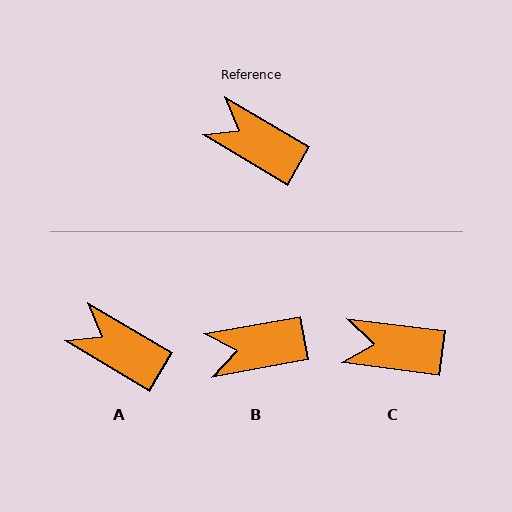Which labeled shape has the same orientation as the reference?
A.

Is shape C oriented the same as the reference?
No, it is off by about 24 degrees.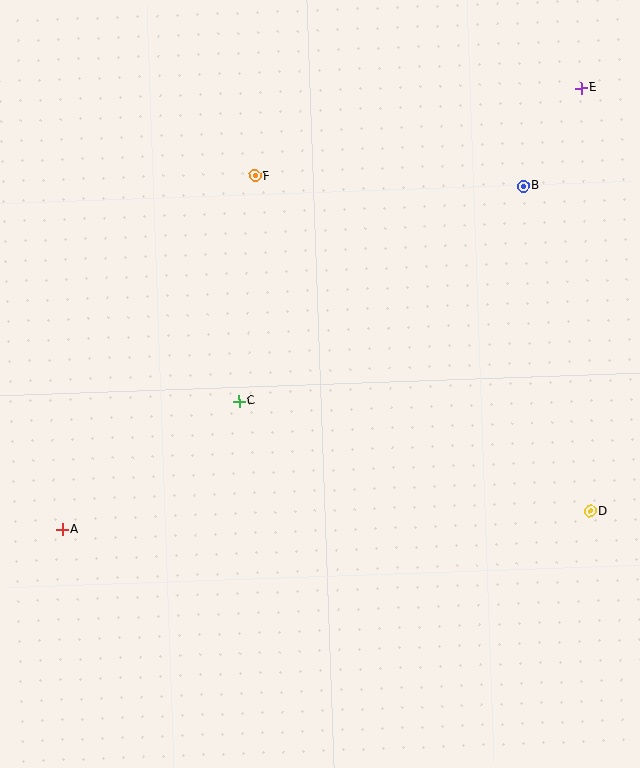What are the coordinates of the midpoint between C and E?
The midpoint between C and E is at (410, 245).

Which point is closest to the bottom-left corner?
Point A is closest to the bottom-left corner.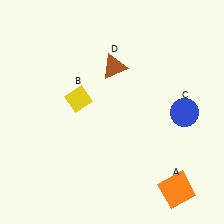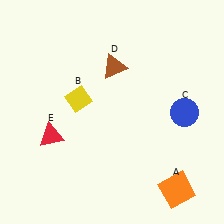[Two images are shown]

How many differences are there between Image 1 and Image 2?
There is 1 difference between the two images.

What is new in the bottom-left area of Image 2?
A red triangle (E) was added in the bottom-left area of Image 2.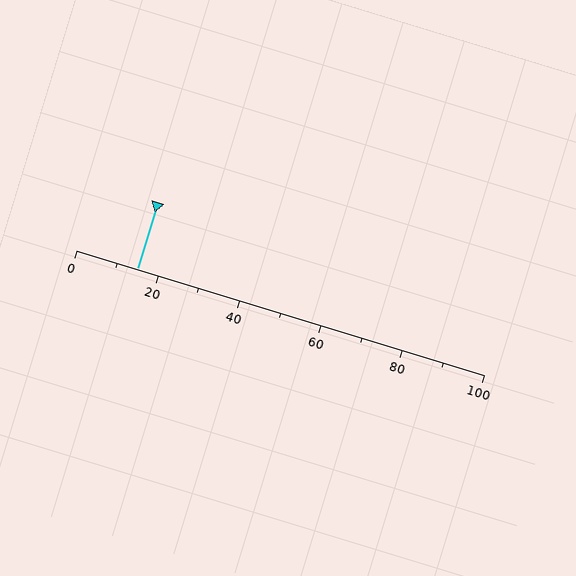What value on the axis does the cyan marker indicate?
The marker indicates approximately 15.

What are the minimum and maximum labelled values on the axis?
The axis runs from 0 to 100.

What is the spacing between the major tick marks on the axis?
The major ticks are spaced 20 apart.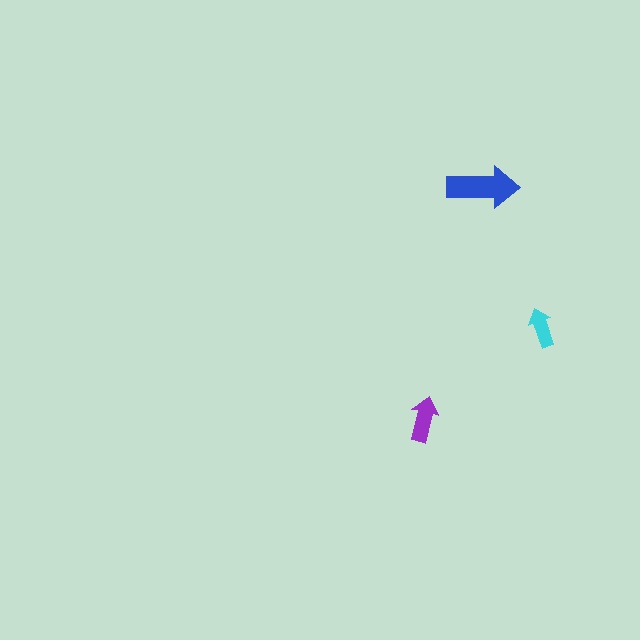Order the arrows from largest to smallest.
the blue one, the purple one, the cyan one.